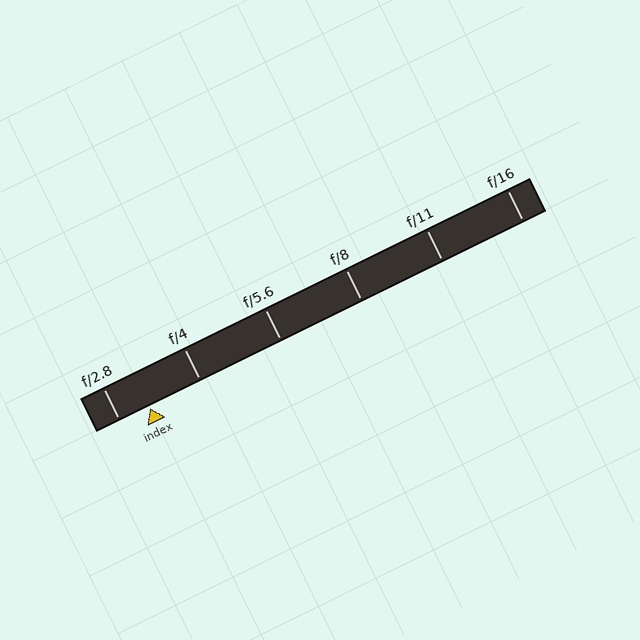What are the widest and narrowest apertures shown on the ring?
The widest aperture shown is f/2.8 and the narrowest is f/16.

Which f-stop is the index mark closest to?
The index mark is closest to f/2.8.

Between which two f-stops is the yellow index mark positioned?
The index mark is between f/2.8 and f/4.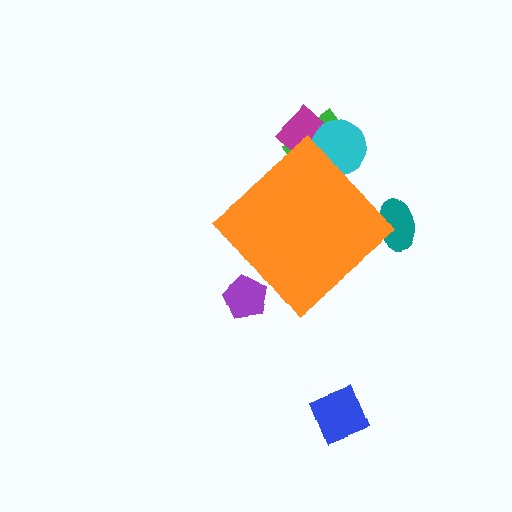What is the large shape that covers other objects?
An orange diamond.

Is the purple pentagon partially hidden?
Yes, the purple pentagon is partially hidden behind the orange diamond.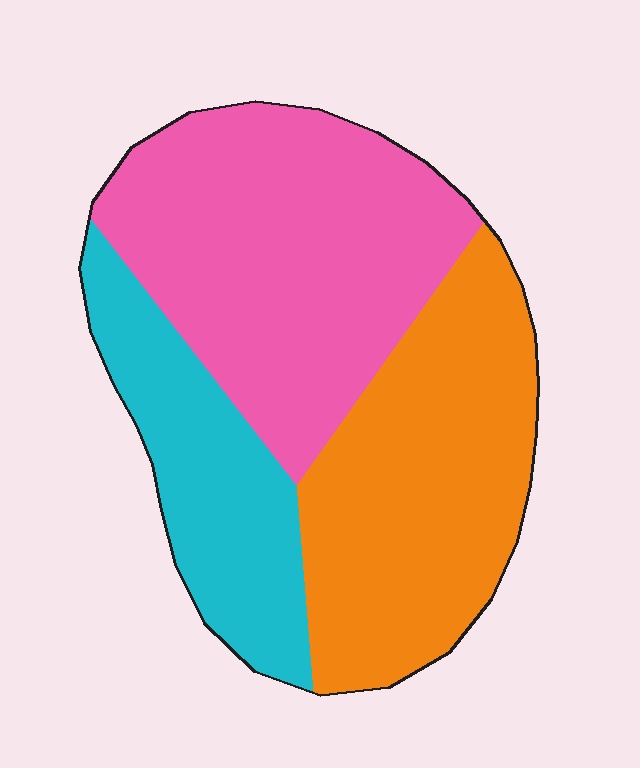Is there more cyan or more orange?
Orange.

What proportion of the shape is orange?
Orange covers about 35% of the shape.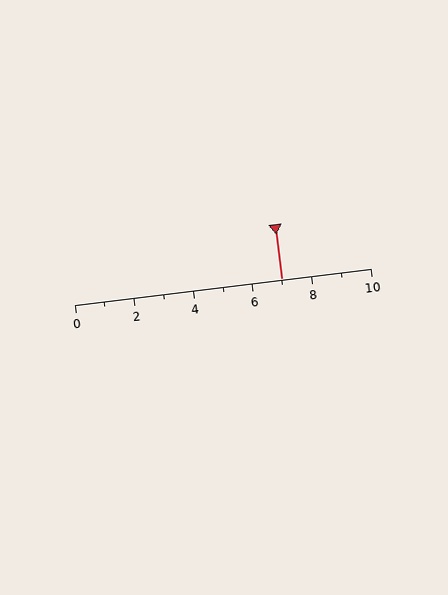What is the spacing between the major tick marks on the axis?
The major ticks are spaced 2 apart.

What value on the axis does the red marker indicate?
The marker indicates approximately 7.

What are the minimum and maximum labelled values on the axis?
The axis runs from 0 to 10.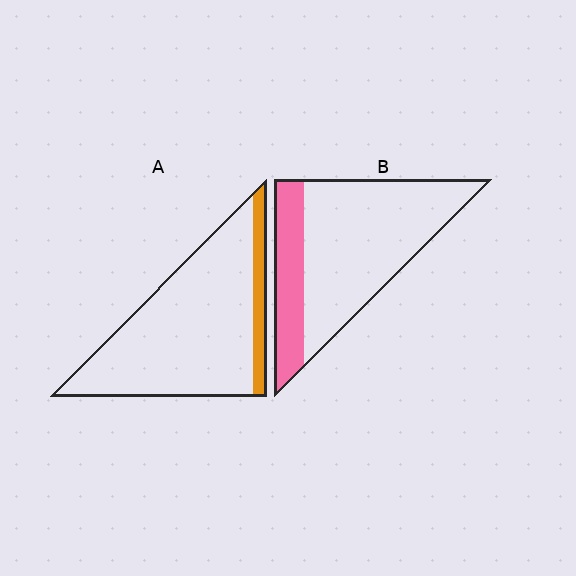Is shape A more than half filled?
No.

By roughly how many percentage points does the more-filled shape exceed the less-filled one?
By roughly 15 percentage points (B over A).